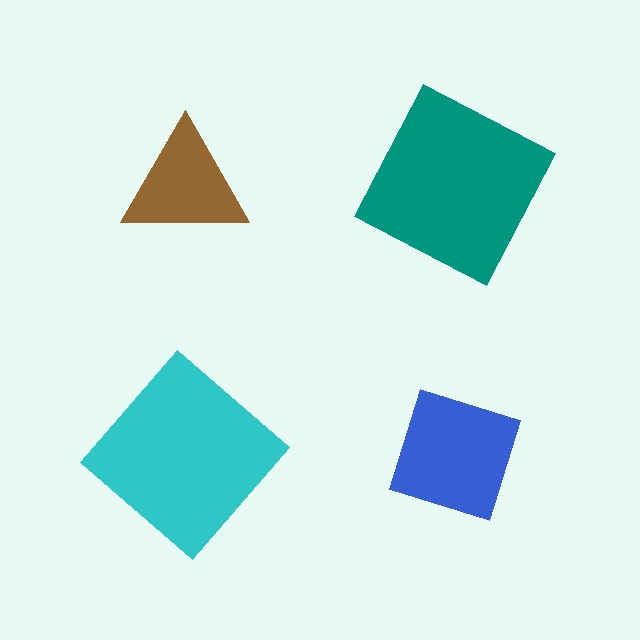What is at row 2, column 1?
A cyan diamond.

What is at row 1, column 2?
A teal square.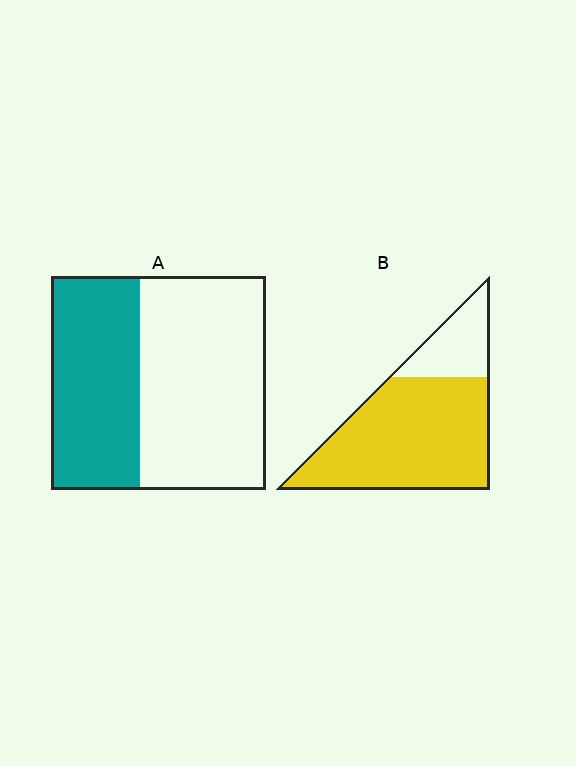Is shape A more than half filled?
No.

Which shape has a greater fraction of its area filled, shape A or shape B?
Shape B.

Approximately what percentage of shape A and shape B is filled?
A is approximately 40% and B is approximately 80%.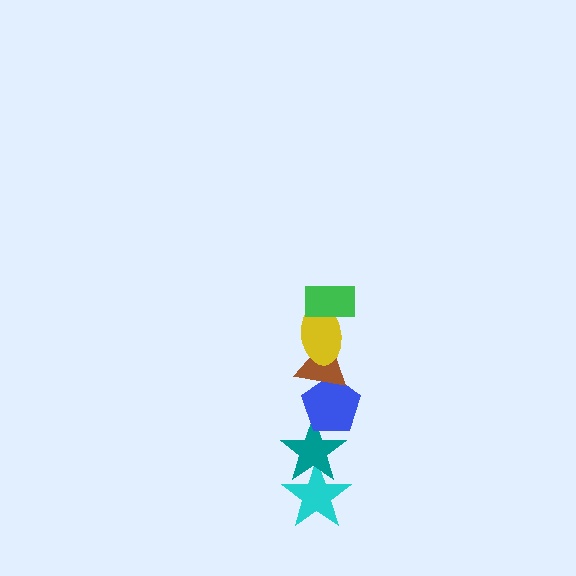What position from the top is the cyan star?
The cyan star is 6th from the top.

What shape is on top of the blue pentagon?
The brown triangle is on top of the blue pentagon.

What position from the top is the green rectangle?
The green rectangle is 1st from the top.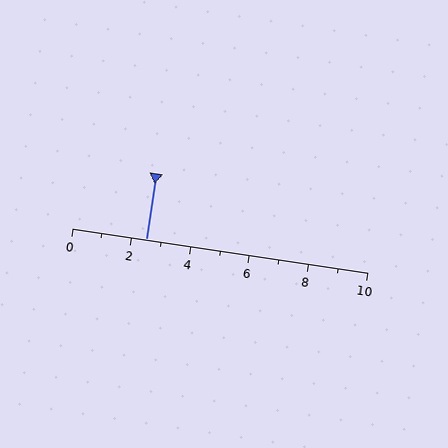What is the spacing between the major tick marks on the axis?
The major ticks are spaced 2 apart.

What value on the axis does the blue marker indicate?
The marker indicates approximately 2.5.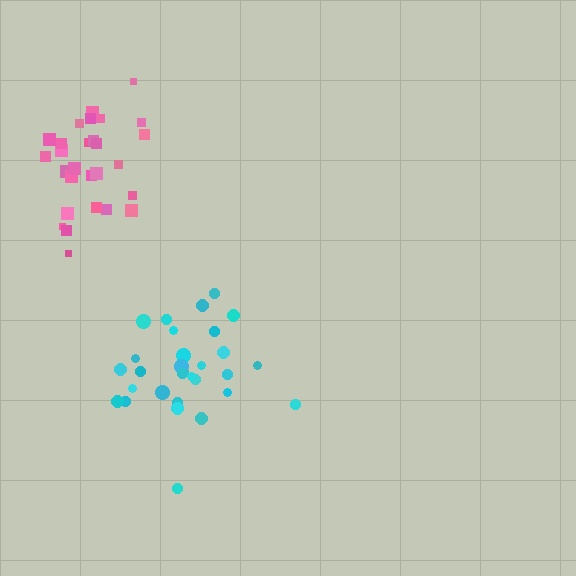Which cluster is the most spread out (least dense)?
Cyan.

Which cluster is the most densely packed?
Pink.